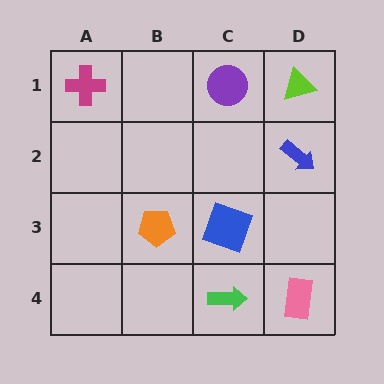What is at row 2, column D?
A blue arrow.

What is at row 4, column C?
A green arrow.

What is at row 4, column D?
A pink rectangle.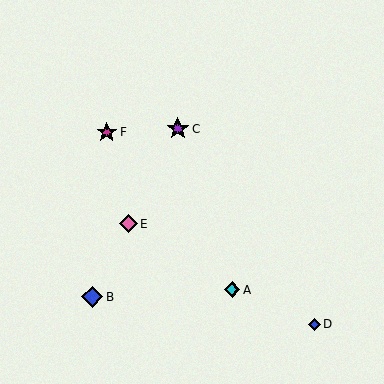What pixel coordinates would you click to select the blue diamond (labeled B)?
Click at (92, 297) to select the blue diamond B.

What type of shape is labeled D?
Shape D is a blue diamond.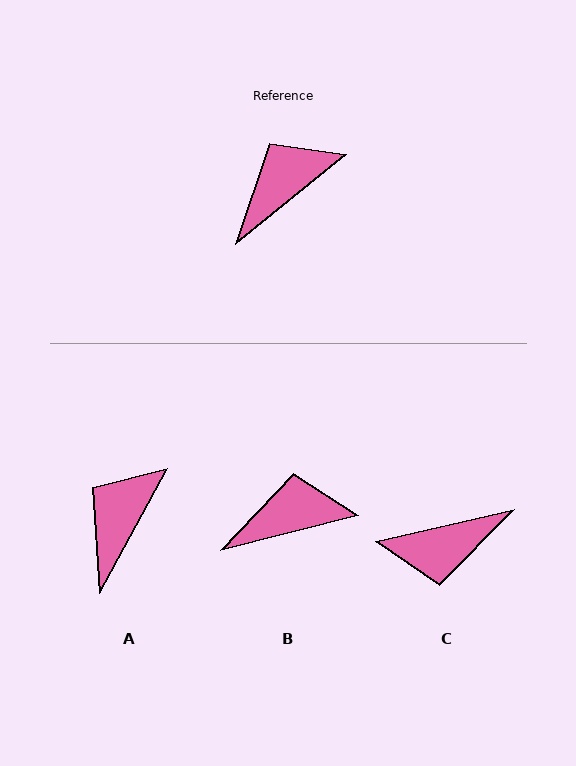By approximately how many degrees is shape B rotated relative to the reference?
Approximately 25 degrees clockwise.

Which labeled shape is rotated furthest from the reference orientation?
C, about 153 degrees away.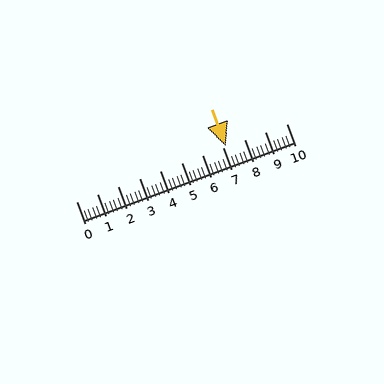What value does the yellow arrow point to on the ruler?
The yellow arrow points to approximately 7.1.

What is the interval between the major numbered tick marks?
The major tick marks are spaced 1 units apart.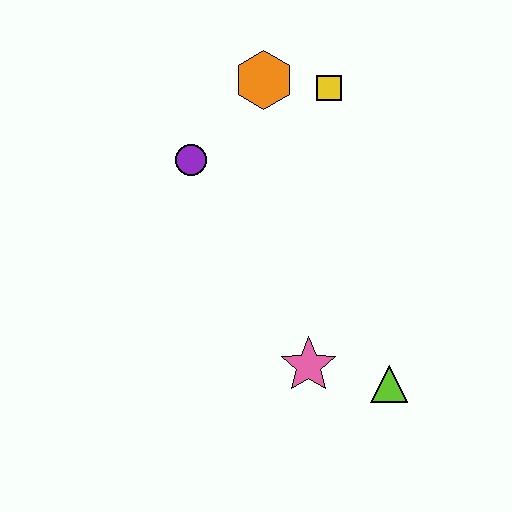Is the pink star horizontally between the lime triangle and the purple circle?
Yes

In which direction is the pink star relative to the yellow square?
The pink star is below the yellow square.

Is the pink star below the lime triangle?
No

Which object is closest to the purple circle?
The orange hexagon is closest to the purple circle.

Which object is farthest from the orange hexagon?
The lime triangle is farthest from the orange hexagon.